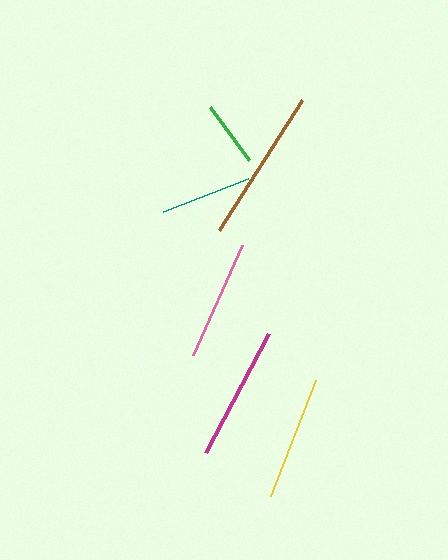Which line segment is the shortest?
The green line is the shortest at approximately 66 pixels.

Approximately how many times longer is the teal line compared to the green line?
The teal line is approximately 1.4 times the length of the green line.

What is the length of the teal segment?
The teal segment is approximately 92 pixels long.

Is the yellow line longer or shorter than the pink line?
The yellow line is longer than the pink line.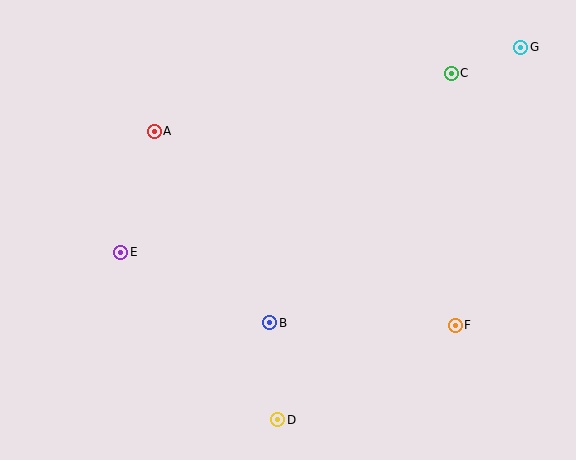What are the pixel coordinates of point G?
Point G is at (521, 47).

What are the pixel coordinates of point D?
Point D is at (278, 420).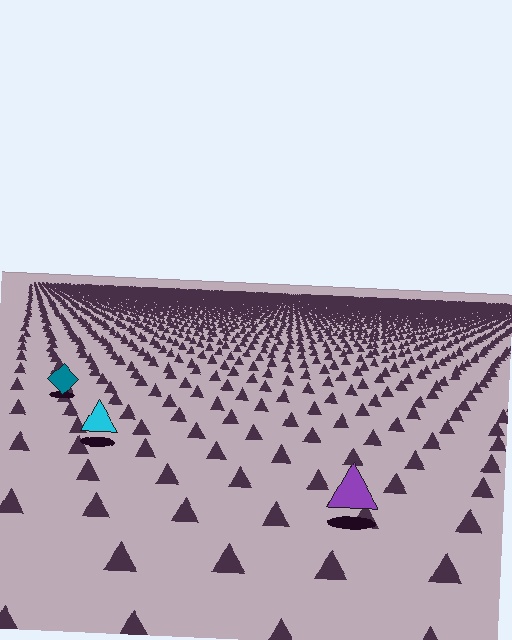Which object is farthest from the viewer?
The teal diamond is farthest from the viewer. It appears smaller and the ground texture around it is denser.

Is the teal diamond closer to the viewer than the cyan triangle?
No. The cyan triangle is closer — you can tell from the texture gradient: the ground texture is coarser near it.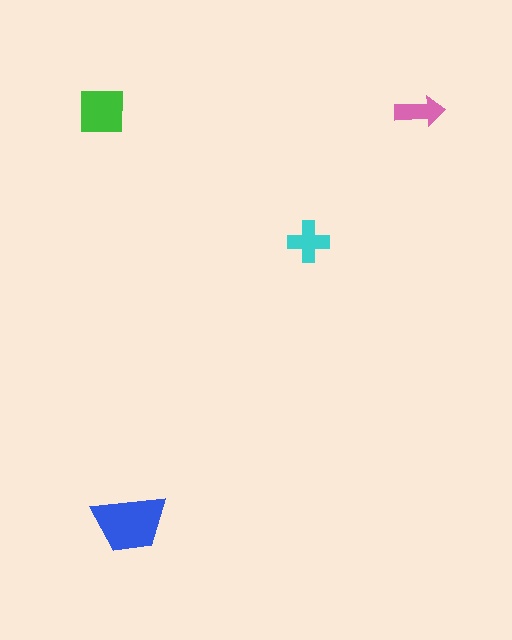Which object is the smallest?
The pink arrow.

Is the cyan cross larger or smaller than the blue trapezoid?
Smaller.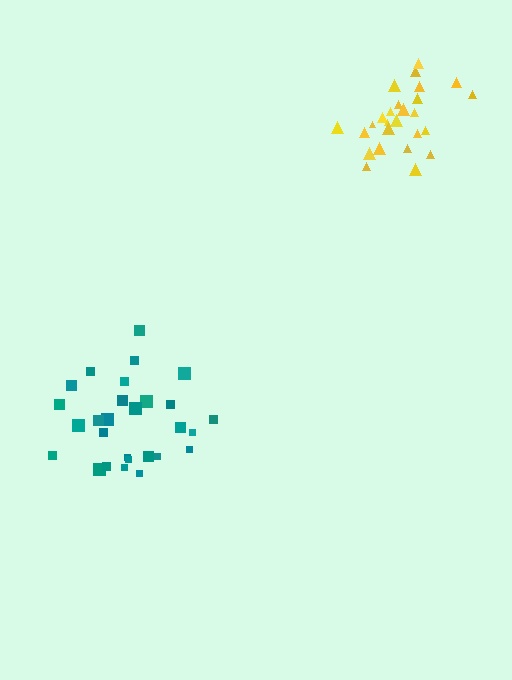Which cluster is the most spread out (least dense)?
Teal.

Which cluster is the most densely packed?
Yellow.